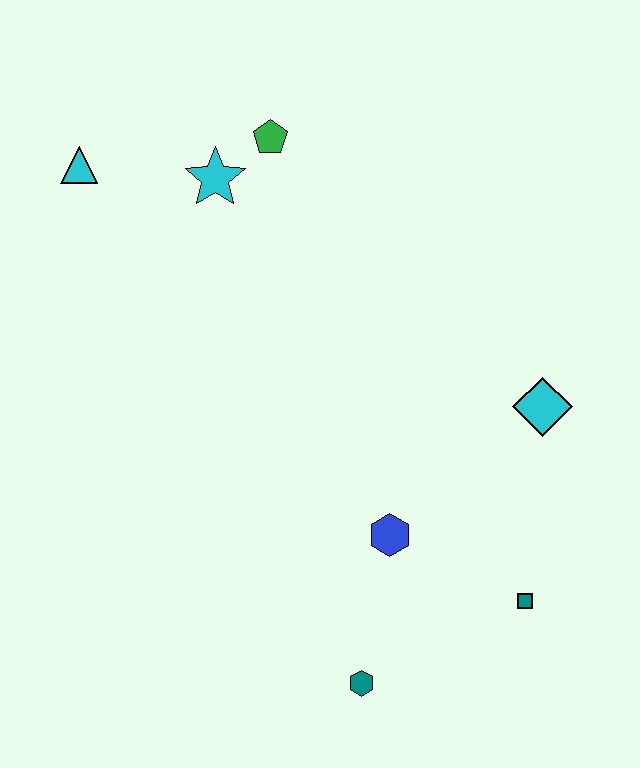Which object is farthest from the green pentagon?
The teal hexagon is farthest from the green pentagon.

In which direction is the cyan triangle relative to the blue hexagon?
The cyan triangle is above the blue hexagon.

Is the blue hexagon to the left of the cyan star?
No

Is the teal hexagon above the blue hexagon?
No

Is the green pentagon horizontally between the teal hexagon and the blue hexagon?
No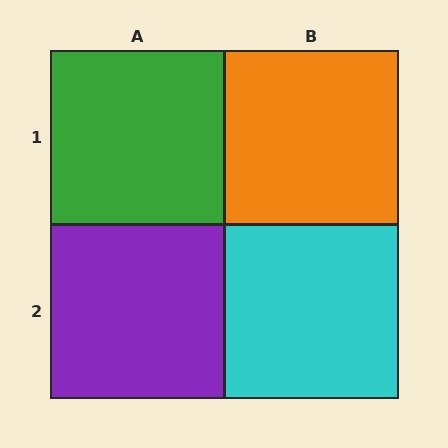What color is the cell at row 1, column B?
Orange.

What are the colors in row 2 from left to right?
Purple, cyan.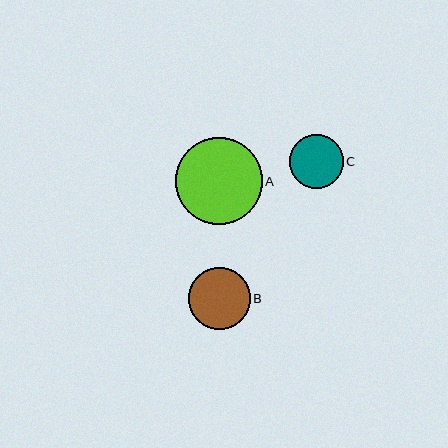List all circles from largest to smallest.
From largest to smallest: A, B, C.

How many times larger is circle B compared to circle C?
Circle B is approximately 1.1 times the size of circle C.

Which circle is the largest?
Circle A is the largest with a size of approximately 87 pixels.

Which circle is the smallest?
Circle C is the smallest with a size of approximately 54 pixels.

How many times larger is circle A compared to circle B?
Circle A is approximately 1.4 times the size of circle B.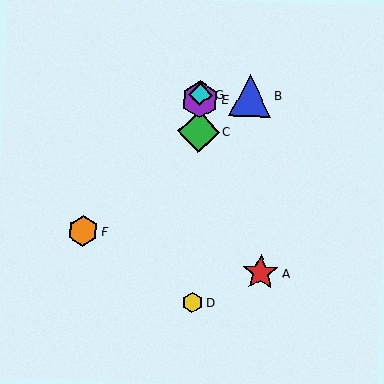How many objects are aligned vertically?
4 objects (C, D, E, G) are aligned vertically.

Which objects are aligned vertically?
Objects C, D, E, G are aligned vertically.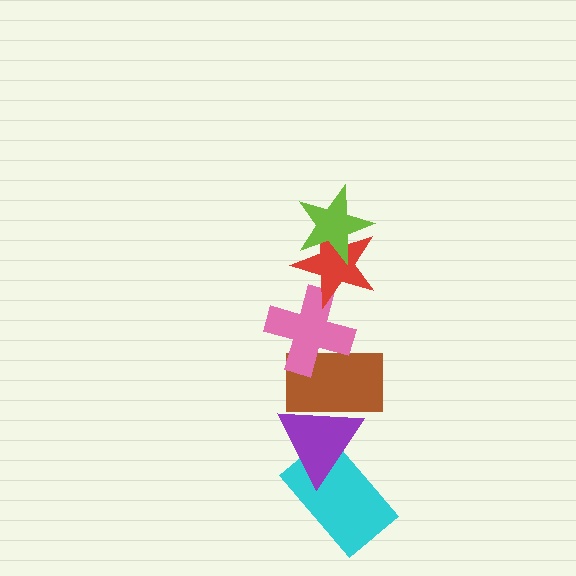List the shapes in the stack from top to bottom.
From top to bottom: the lime star, the red star, the pink cross, the brown rectangle, the purple triangle, the cyan rectangle.